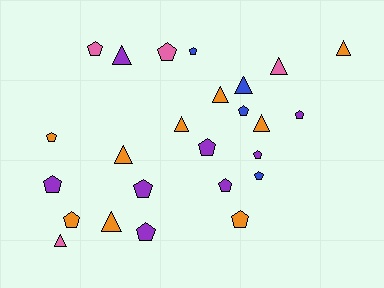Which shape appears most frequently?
Pentagon, with 15 objects.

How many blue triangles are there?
There is 1 blue triangle.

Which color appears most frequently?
Orange, with 9 objects.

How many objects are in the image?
There are 25 objects.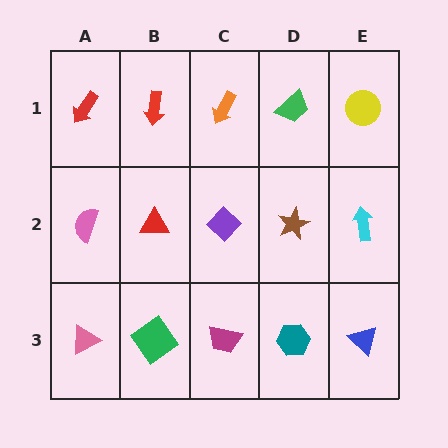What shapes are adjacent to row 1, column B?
A red triangle (row 2, column B), a red arrow (row 1, column A), an orange arrow (row 1, column C).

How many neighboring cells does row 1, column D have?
3.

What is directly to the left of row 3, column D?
A magenta trapezoid.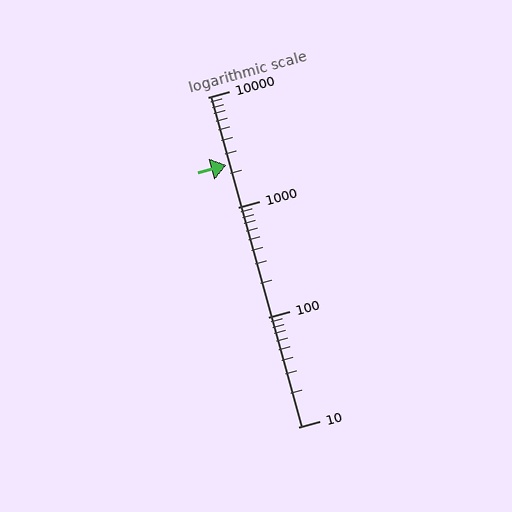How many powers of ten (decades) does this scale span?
The scale spans 3 decades, from 10 to 10000.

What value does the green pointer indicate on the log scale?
The pointer indicates approximately 2400.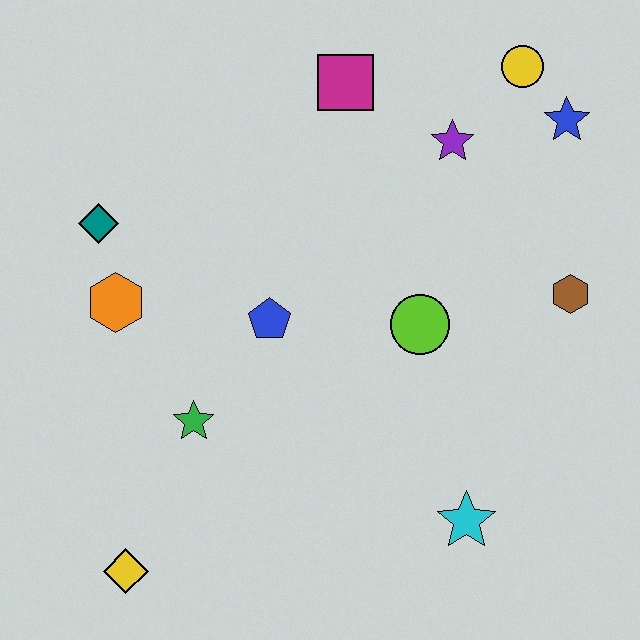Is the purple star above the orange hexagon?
Yes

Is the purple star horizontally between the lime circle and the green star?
No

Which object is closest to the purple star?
The yellow circle is closest to the purple star.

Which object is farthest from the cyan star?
The teal diamond is farthest from the cyan star.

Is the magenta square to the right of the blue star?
No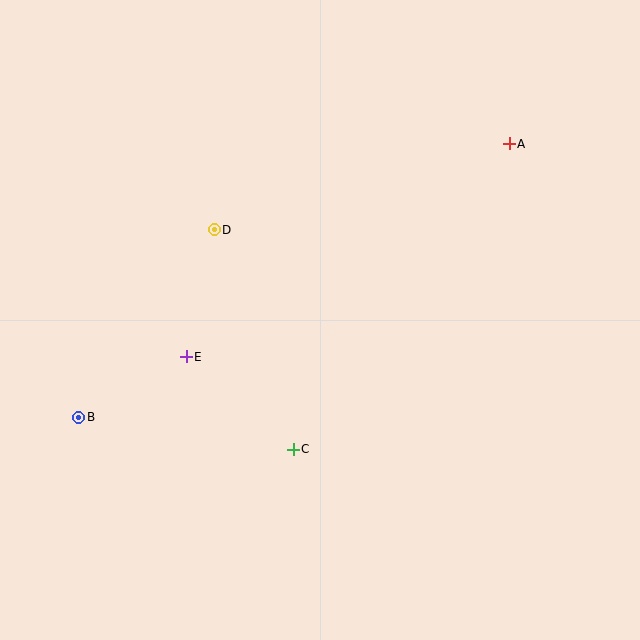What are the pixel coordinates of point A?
Point A is at (509, 144).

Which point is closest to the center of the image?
Point C at (293, 449) is closest to the center.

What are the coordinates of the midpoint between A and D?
The midpoint between A and D is at (362, 187).